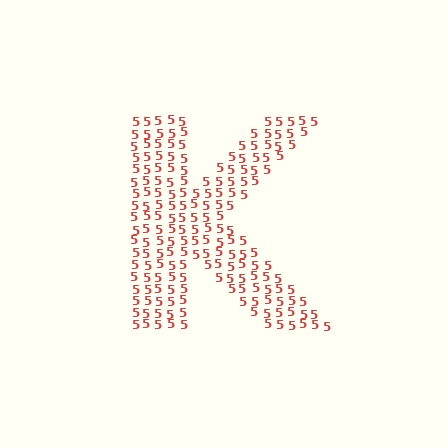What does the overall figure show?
The overall figure shows the letter K.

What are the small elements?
The small elements are digit 5's.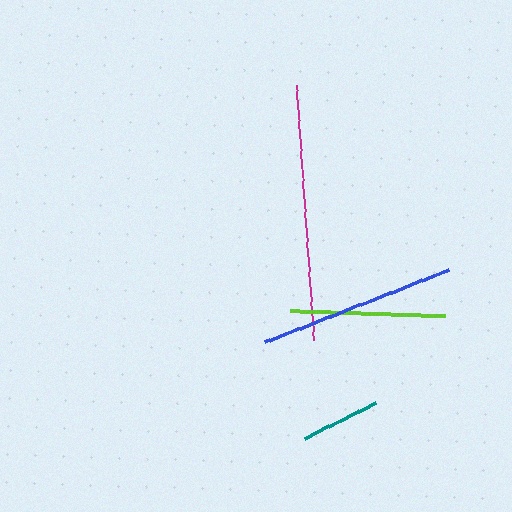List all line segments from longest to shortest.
From longest to shortest: magenta, blue, lime, teal.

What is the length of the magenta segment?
The magenta segment is approximately 255 pixels long.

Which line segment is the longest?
The magenta line is the longest at approximately 255 pixels.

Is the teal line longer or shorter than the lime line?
The lime line is longer than the teal line.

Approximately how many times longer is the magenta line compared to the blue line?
The magenta line is approximately 1.3 times the length of the blue line.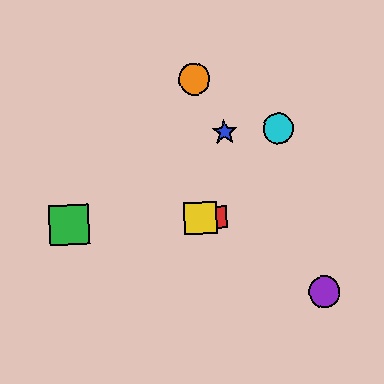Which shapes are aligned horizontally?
The red square, the green square, the yellow square are aligned horizontally.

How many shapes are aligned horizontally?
3 shapes (the red square, the green square, the yellow square) are aligned horizontally.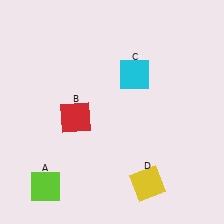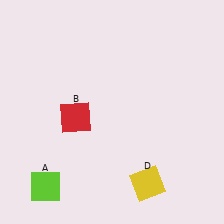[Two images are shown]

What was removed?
The cyan square (C) was removed in Image 2.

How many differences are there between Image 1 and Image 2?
There is 1 difference between the two images.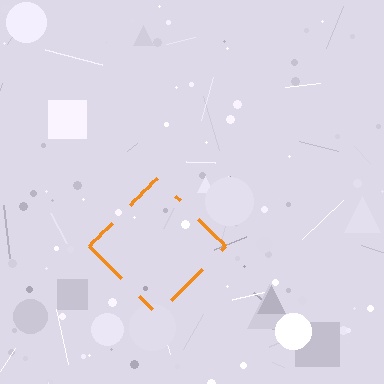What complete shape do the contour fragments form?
The contour fragments form a diamond.